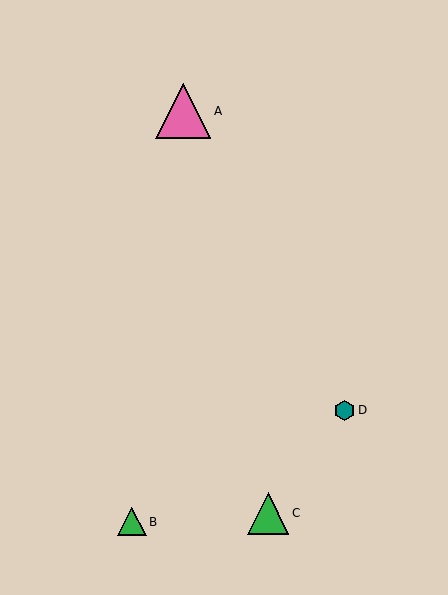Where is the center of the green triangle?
The center of the green triangle is at (132, 522).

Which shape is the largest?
The pink triangle (labeled A) is the largest.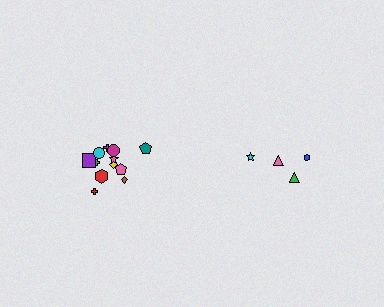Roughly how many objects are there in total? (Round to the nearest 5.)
Roughly 15 objects in total.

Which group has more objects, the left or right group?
The left group.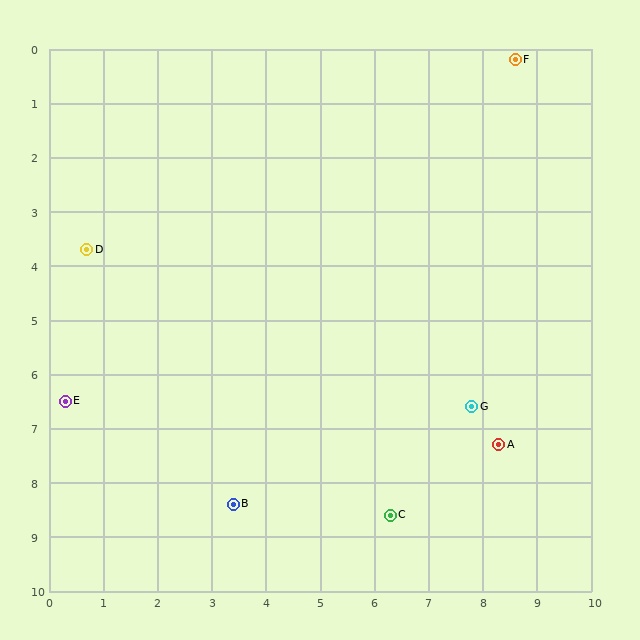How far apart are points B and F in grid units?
Points B and F are about 9.7 grid units apart.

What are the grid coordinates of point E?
Point E is at approximately (0.3, 6.5).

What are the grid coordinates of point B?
Point B is at approximately (3.4, 8.4).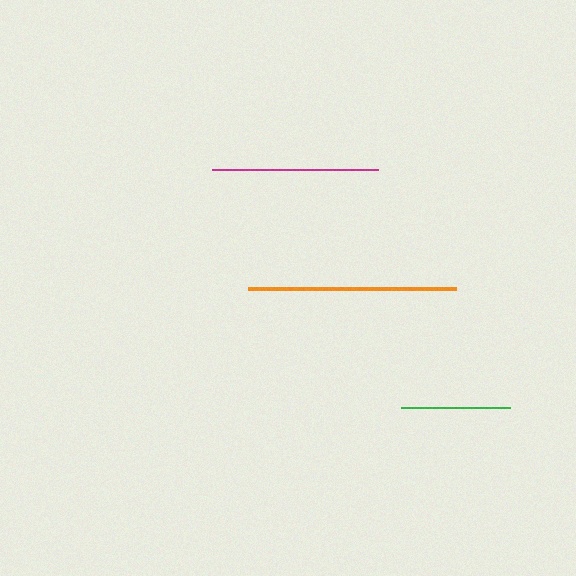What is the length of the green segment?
The green segment is approximately 109 pixels long.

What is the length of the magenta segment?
The magenta segment is approximately 166 pixels long.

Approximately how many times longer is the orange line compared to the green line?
The orange line is approximately 1.9 times the length of the green line.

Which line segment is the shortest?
The green line is the shortest at approximately 109 pixels.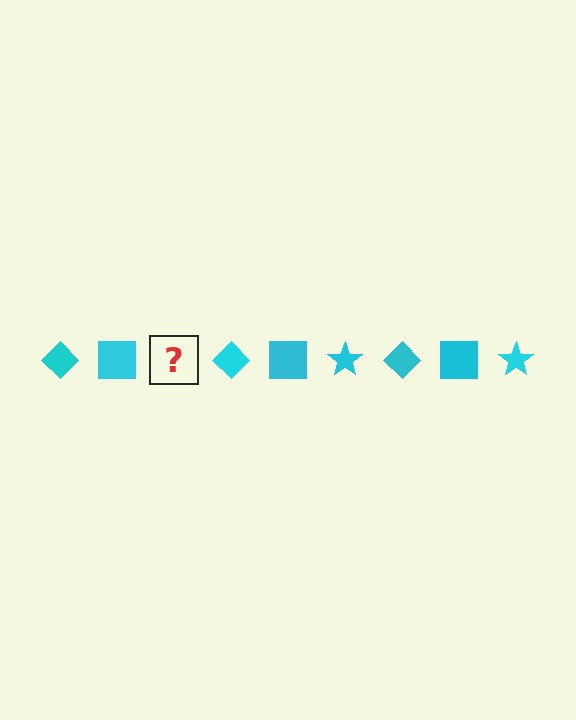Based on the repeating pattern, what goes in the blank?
The blank should be a cyan star.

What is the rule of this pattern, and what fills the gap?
The rule is that the pattern cycles through diamond, square, star shapes in cyan. The gap should be filled with a cyan star.